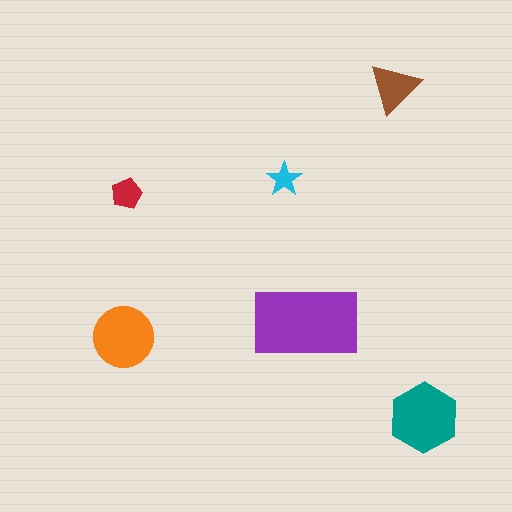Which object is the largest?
The purple rectangle.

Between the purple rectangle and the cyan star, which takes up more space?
The purple rectangle.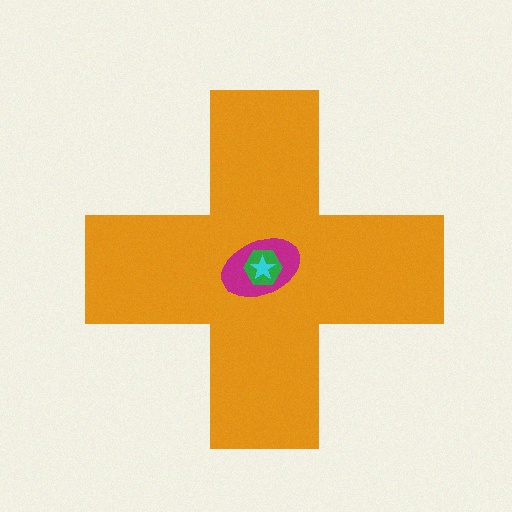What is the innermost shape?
The cyan star.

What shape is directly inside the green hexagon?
The cyan star.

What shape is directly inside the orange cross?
The magenta ellipse.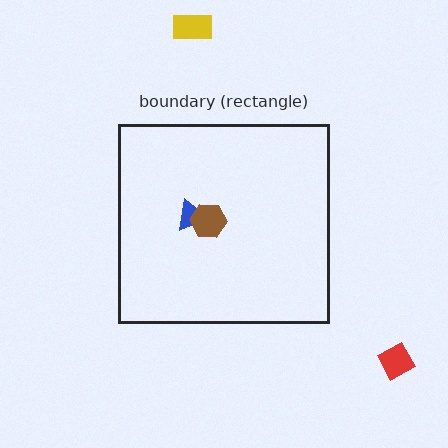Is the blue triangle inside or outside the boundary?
Inside.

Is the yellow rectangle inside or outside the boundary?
Outside.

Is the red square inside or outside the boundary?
Outside.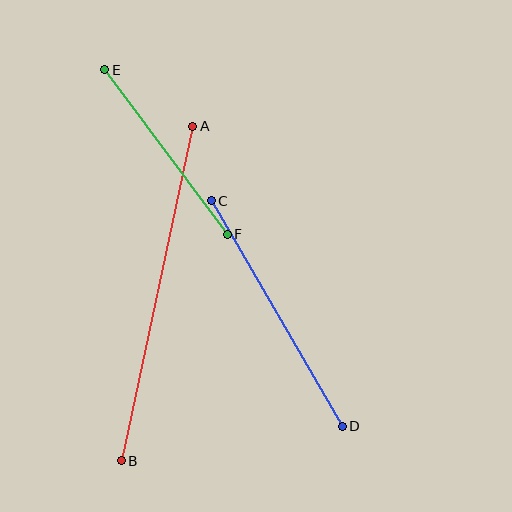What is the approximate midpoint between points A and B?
The midpoint is at approximately (157, 293) pixels.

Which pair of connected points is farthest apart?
Points A and B are farthest apart.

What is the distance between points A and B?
The distance is approximately 342 pixels.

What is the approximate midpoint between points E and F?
The midpoint is at approximately (166, 152) pixels.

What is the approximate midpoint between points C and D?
The midpoint is at approximately (277, 314) pixels.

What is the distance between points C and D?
The distance is approximately 261 pixels.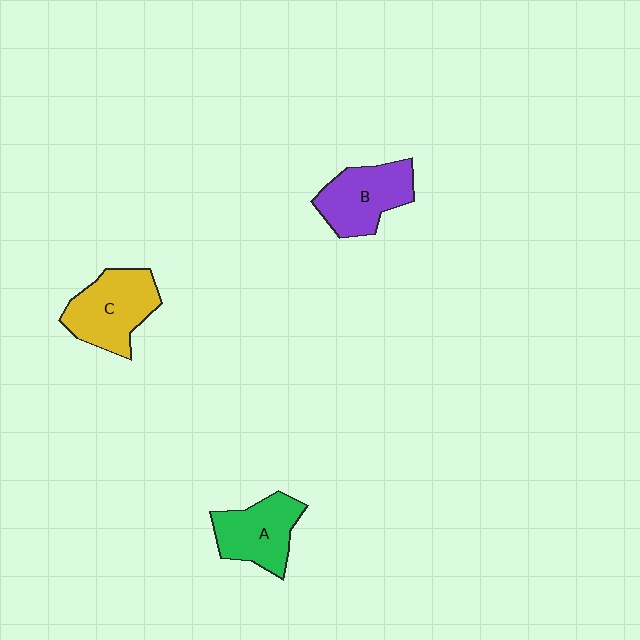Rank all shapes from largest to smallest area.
From largest to smallest: C (yellow), B (purple), A (green).